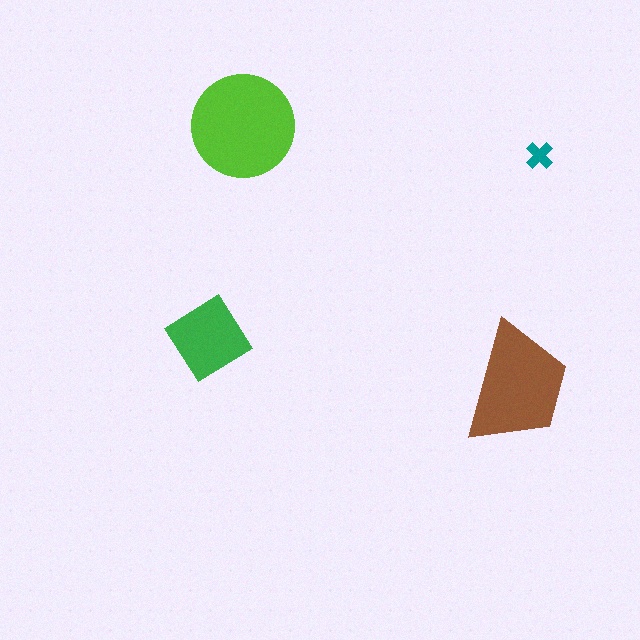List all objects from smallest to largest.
The teal cross, the green diamond, the brown trapezoid, the lime circle.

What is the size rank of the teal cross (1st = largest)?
4th.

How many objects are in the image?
There are 4 objects in the image.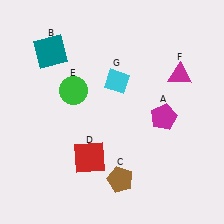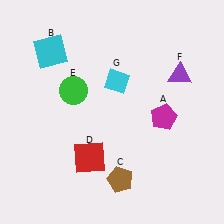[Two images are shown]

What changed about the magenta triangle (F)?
In Image 1, F is magenta. In Image 2, it changed to purple.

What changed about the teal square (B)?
In Image 1, B is teal. In Image 2, it changed to cyan.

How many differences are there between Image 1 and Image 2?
There are 2 differences between the two images.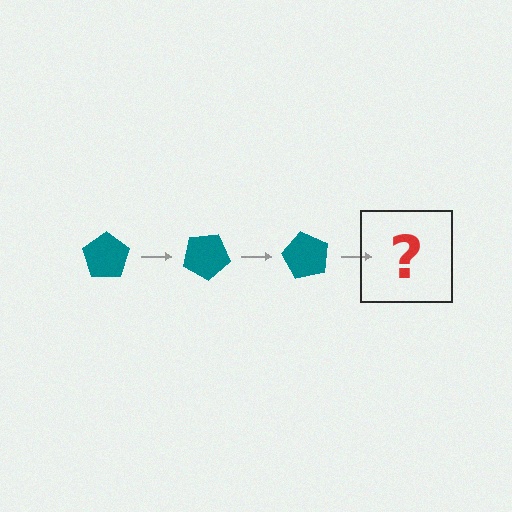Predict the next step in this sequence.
The next step is a teal pentagon rotated 90 degrees.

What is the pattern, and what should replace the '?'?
The pattern is that the pentagon rotates 30 degrees each step. The '?' should be a teal pentagon rotated 90 degrees.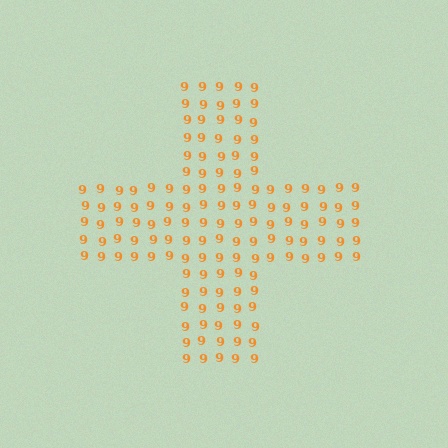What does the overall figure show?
The overall figure shows a cross.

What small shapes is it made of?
It is made of small digit 9's.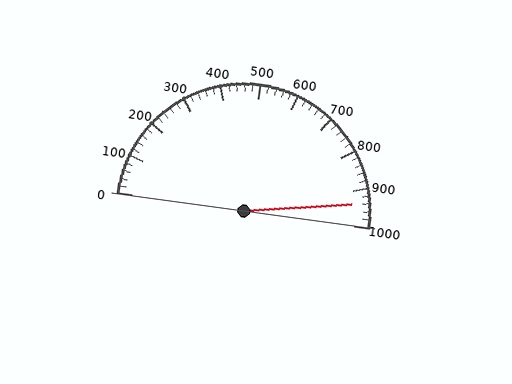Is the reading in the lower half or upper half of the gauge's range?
The reading is in the upper half of the range (0 to 1000).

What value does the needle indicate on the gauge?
The needle indicates approximately 940.